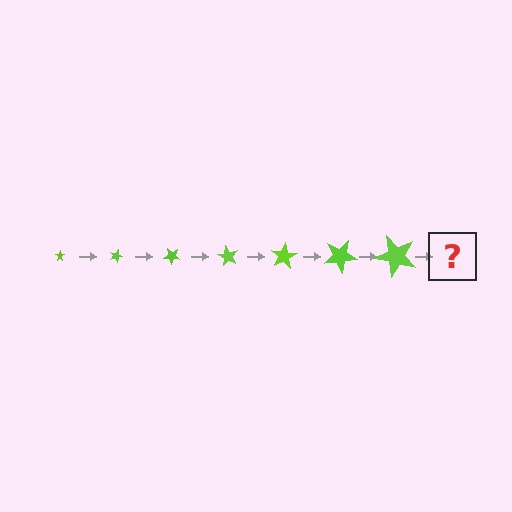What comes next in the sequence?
The next element should be a star, larger than the previous one and rotated 140 degrees from the start.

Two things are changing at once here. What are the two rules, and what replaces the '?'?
The two rules are that the star grows larger each step and it rotates 20 degrees each step. The '?' should be a star, larger than the previous one and rotated 140 degrees from the start.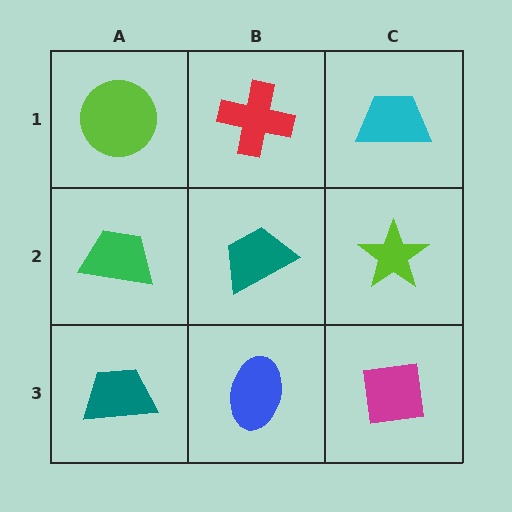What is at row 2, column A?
A green trapezoid.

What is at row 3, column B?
A blue ellipse.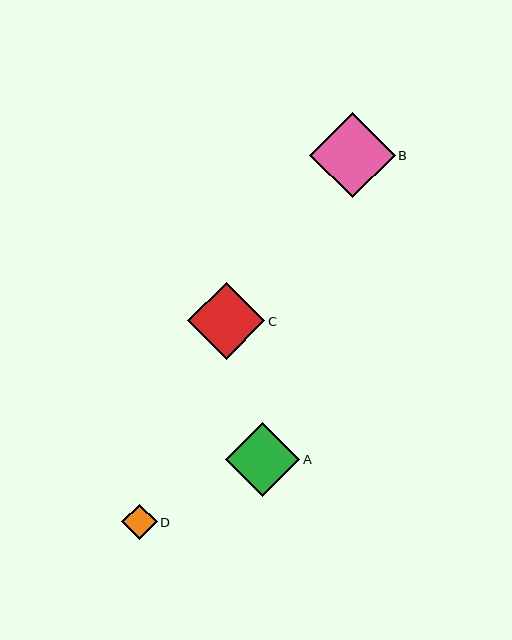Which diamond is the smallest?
Diamond D is the smallest with a size of approximately 36 pixels.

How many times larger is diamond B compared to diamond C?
Diamond B is approximately 1.1 times the size of diamond C.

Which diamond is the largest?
Diamond B is the largest with a size of approximately 86 pixels.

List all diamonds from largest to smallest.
From largest to smallest: B, C, A, D.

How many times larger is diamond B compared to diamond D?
Diamond B is approximately 2.4 times the size of diamond D.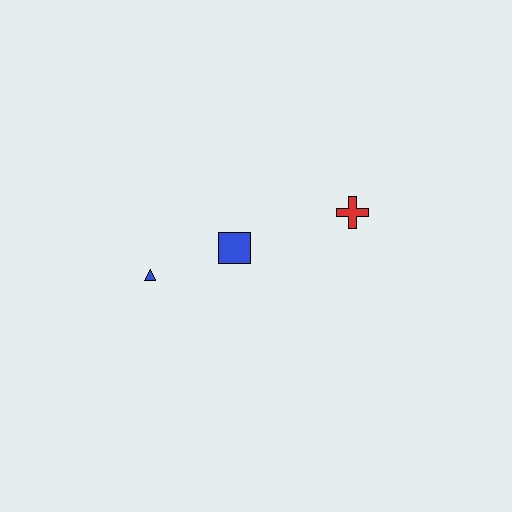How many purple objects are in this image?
There are no purple objects.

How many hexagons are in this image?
There are no hexagons.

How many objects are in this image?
There are 3 objects.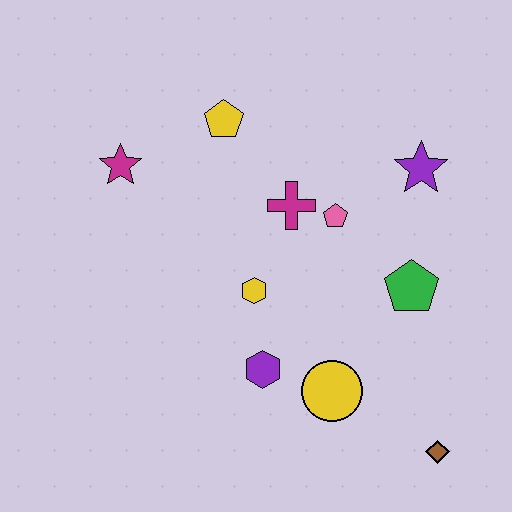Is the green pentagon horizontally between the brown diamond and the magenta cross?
Yes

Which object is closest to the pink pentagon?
The magenta cross is closest to the pink pentagon.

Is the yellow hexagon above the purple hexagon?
Yes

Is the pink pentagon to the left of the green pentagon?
Yes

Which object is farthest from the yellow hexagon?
The brown diamond is farthest from the yellow hexagon.